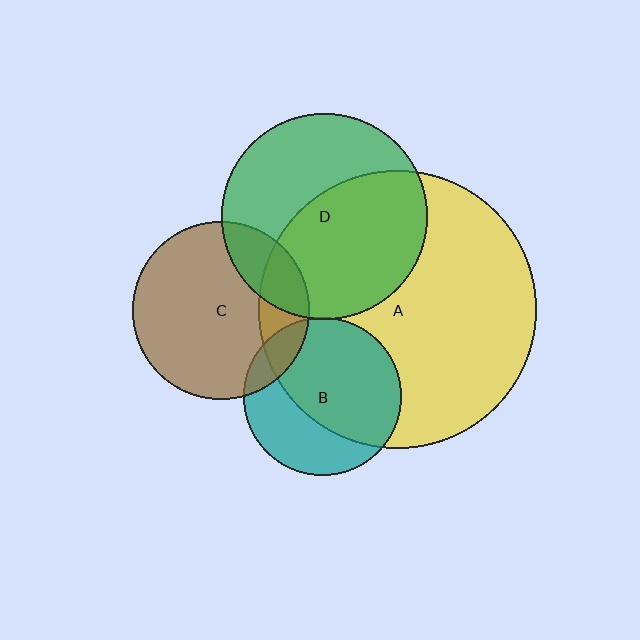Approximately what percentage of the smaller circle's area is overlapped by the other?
Approximately 5%.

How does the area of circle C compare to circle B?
Approximately 1.3 times.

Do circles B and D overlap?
Yes.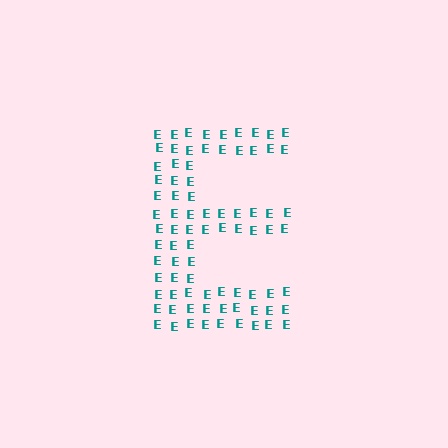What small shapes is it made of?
It is made of small letter E's.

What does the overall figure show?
The overall figure shows the letter E.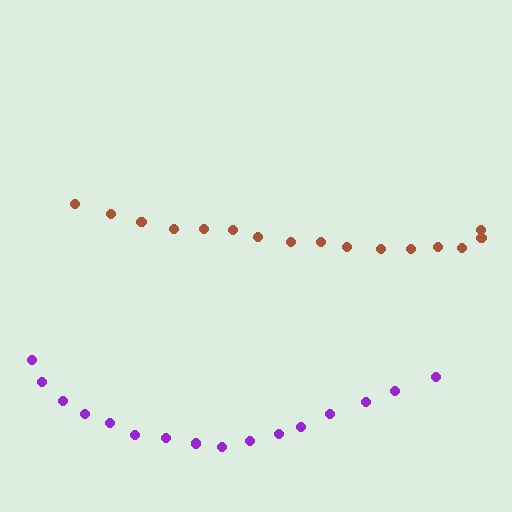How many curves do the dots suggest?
There are 2 distinct paths.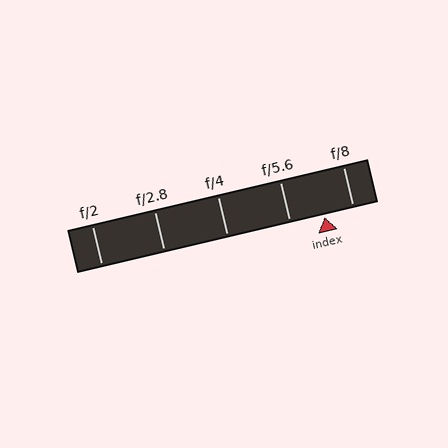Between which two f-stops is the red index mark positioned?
The index mark is between f/5.6 and f/8.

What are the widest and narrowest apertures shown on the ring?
The widest aperture shown is f/2 and the narrowest is f/8.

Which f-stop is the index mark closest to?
The index mark is closest to f/8.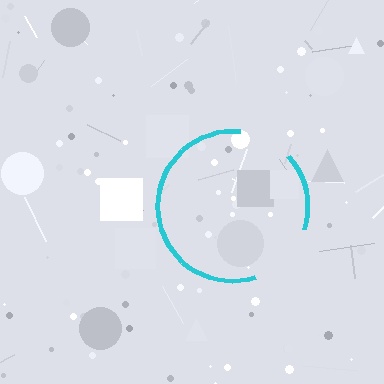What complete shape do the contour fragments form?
The contour fragments form a circle.